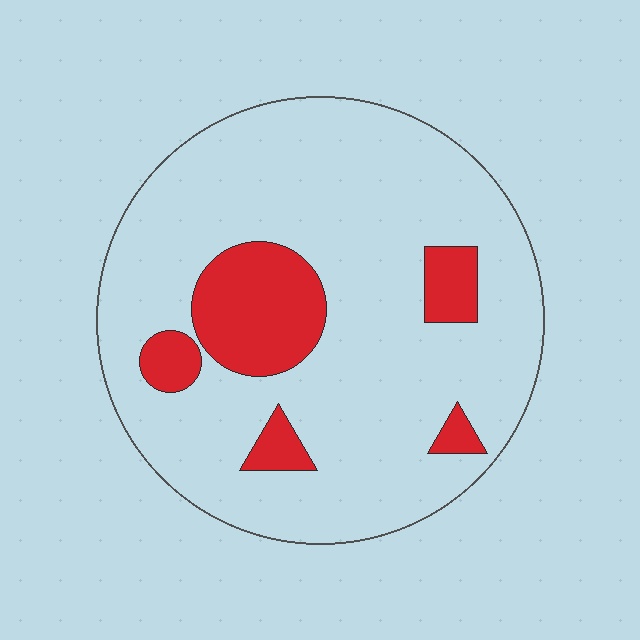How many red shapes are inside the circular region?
5.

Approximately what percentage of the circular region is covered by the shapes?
Approximately 15%.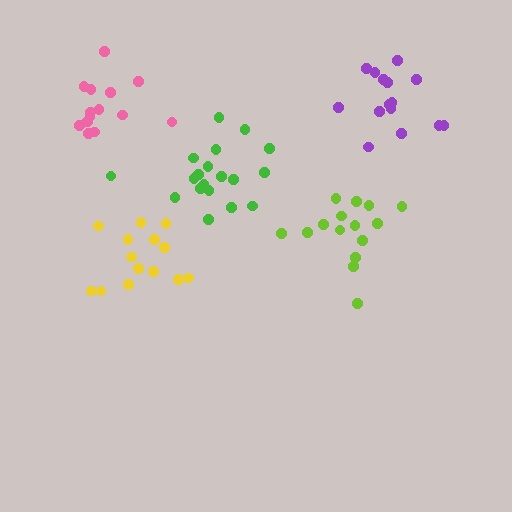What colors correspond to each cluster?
The clusters are colored: yellow, green, purple, pink, lime.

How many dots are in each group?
Group 1: 14 dots, Group 2: 19 dots, Group 3: 15 dots, Group 4: 14 dots, Group 5: 15 dots (77 total).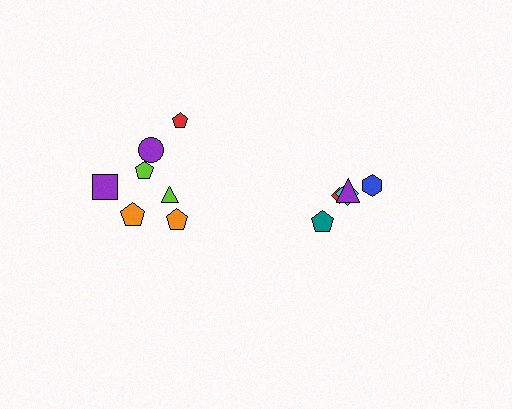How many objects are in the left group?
There are 7 objects.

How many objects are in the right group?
There are 5 objects.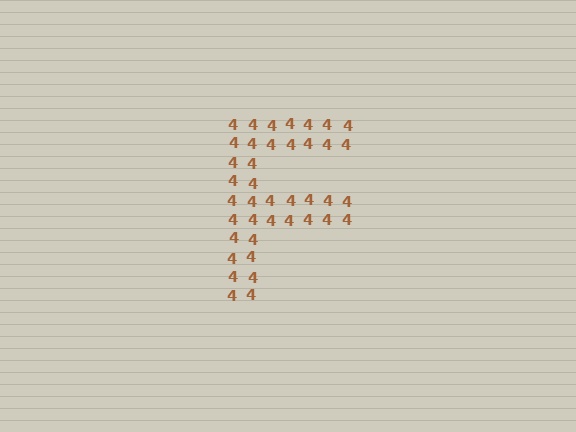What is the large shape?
The large shape is the letter F.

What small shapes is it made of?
It is made of small digit 4's.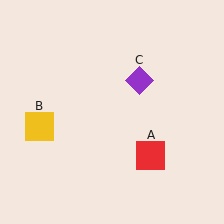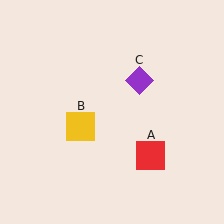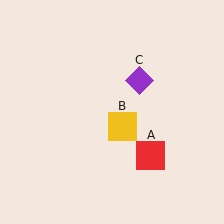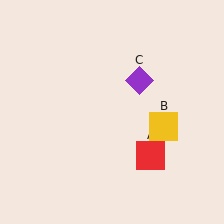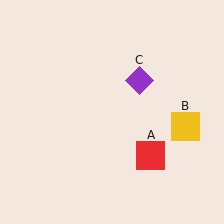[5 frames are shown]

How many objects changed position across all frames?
1 object changed position: yellow square (object B).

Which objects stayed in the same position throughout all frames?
Red square (object A) and purple diamond (object C) remained stationary.